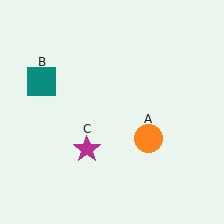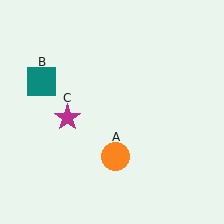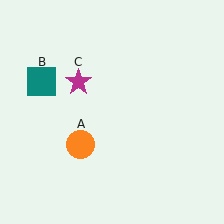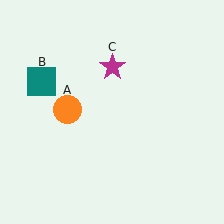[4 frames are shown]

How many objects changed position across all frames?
2 objects changed position: orange circle (object A), magenta star (object C).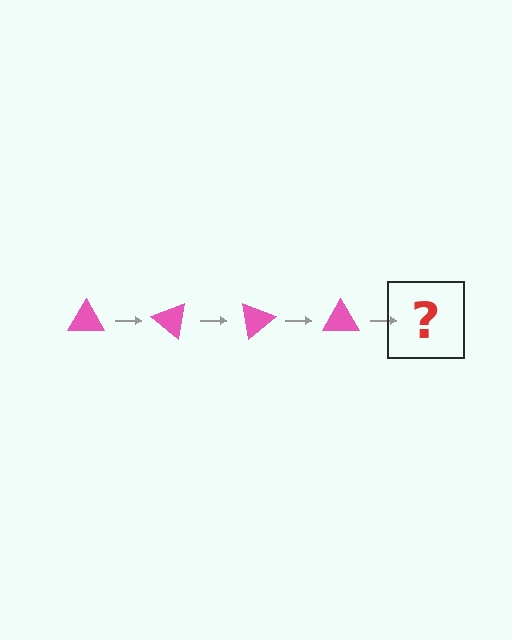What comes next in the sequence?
The next element should be a pink triangle rotated 160 degrees.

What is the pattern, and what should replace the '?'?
The pattern is that the triangle rotates 40 degrees each step. The '?' should be a pink triangle rotated 160 degrees.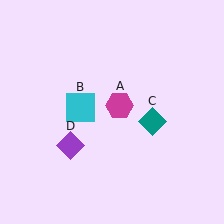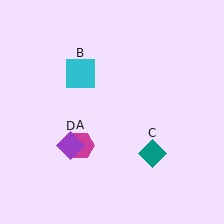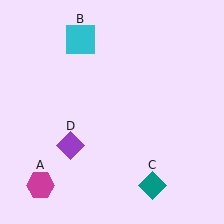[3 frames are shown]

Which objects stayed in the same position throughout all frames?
Purple diamond (object D) remained stationary.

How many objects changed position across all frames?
3 objects changed position: magenta hexagon (object A), cyan square (object B), teal diamond (object C).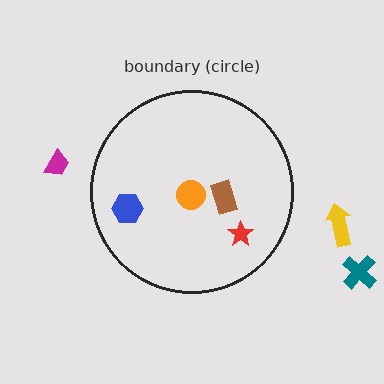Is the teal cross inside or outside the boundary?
Outside.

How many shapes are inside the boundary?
4 inside, 3 outside.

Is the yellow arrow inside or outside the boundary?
Outside.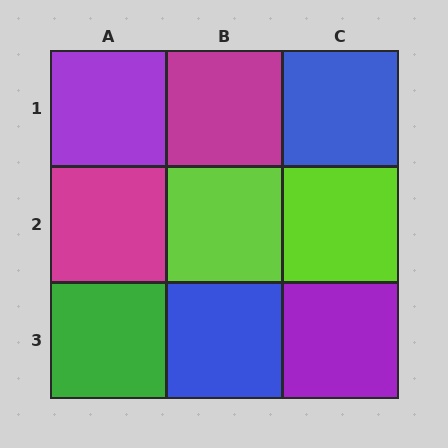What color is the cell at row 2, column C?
Lime.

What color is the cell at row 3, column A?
Green.